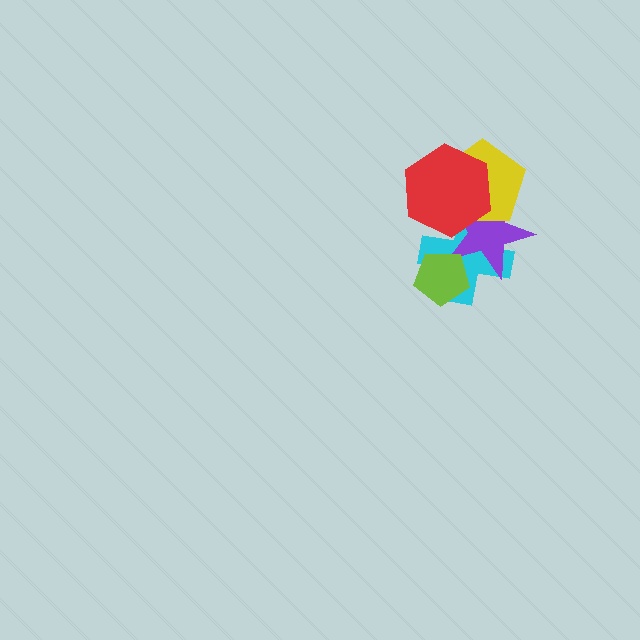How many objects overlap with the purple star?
4 objects overlap with the purple star.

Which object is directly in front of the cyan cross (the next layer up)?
The purple star is directly in front of the cyan cross.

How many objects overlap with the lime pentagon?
2 objects overlap with the lime pentagon.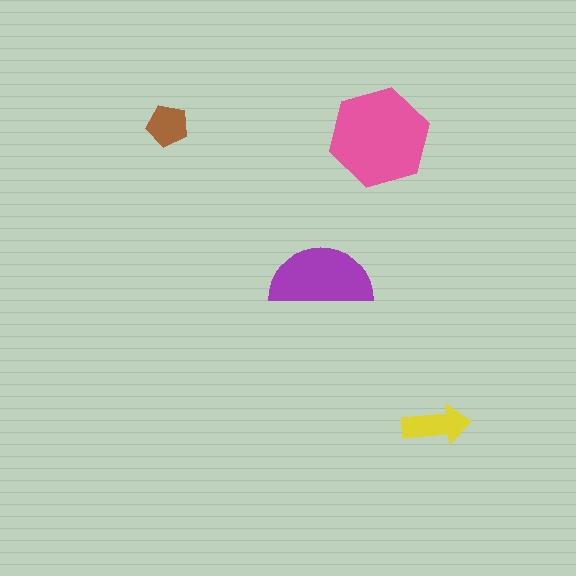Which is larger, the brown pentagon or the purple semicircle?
The purple semicircle.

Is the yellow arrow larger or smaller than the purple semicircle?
Smaller.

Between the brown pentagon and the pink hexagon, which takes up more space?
The pink hexagon.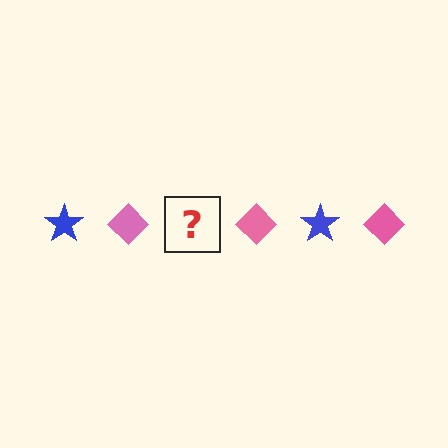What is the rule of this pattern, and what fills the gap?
The rule is that the pattern alternates between blue star and pink diamond. The gap should be filled with a blue star.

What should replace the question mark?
The question mark should be replaced with a blue star.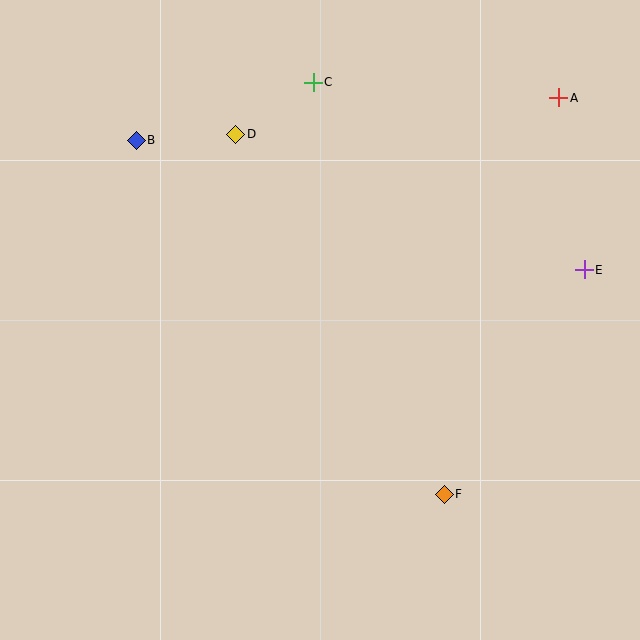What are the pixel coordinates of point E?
Point E is at (584, 270).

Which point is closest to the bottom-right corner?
Point F is closest to the bottom-right corner.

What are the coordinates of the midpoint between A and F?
The midpoint between A and F is at (501, 296).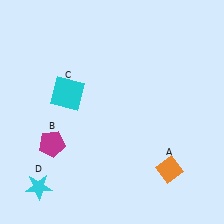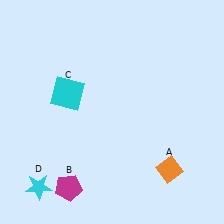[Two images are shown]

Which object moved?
The magenta pentagon (B) moved down.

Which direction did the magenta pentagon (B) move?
The magenta pentagon (B) moved down.